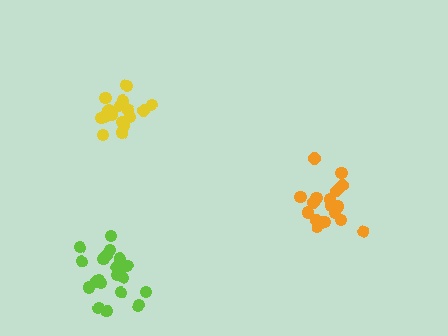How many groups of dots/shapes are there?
There are 3 groups.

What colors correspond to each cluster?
The clusters are colored: yellow, lime, orange.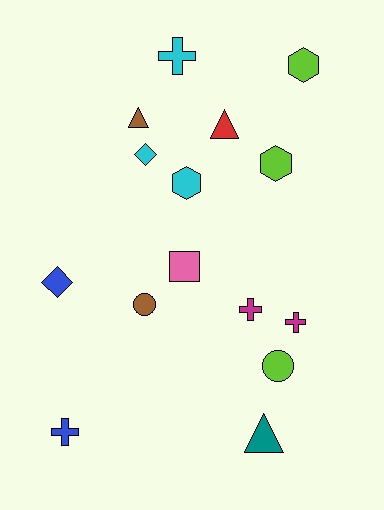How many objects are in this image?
There are 15 objects.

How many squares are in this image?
There is 1 square.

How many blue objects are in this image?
There are 2 blue objects.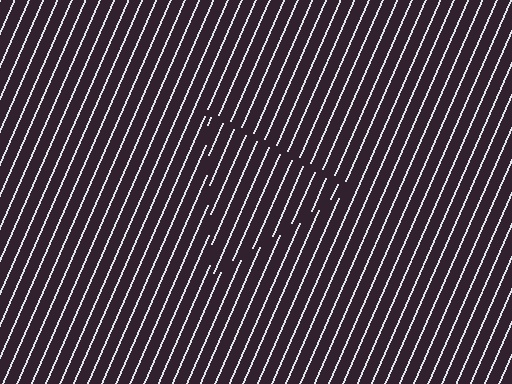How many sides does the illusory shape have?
3 sides — the line-ends trace a triangle.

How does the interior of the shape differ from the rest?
The interior of the shape contains the same grating, shifted by half a period — the contour is defined by the phase discontinuity where line-ends from the inner and outer gratings abut.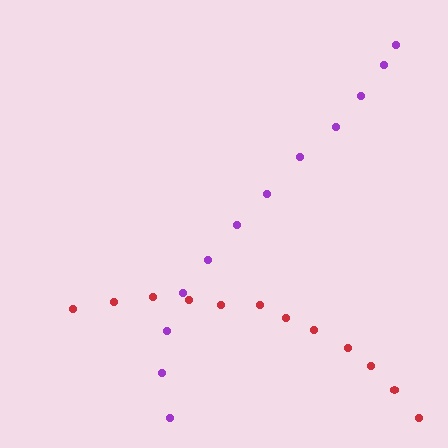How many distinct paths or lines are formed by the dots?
There are 2 distinct paths.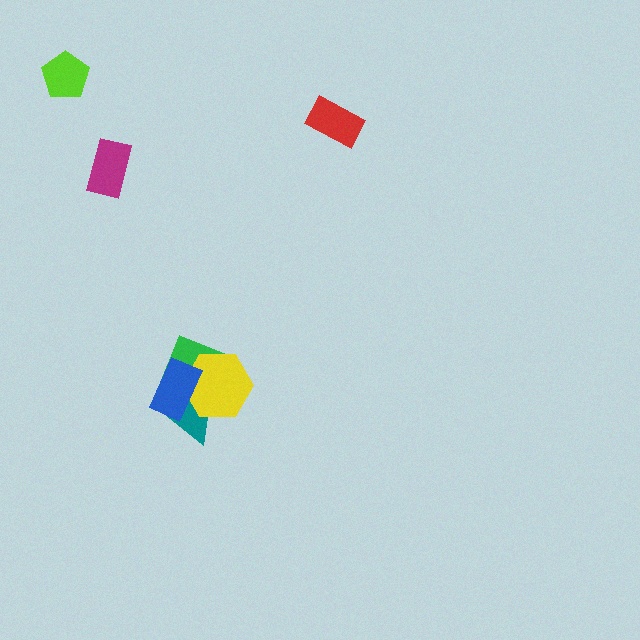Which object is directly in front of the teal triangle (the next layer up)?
The green diamond is directly in front of the teal triangle.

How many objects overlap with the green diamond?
3 objects overlap with the green diamond.